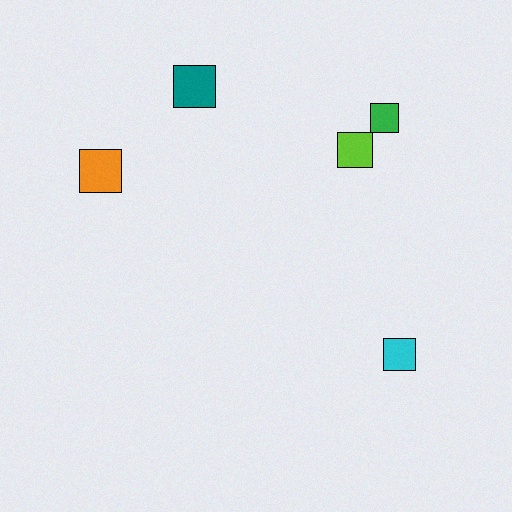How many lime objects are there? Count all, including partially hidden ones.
There is 1 lime object.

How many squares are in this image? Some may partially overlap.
There are 5 squares.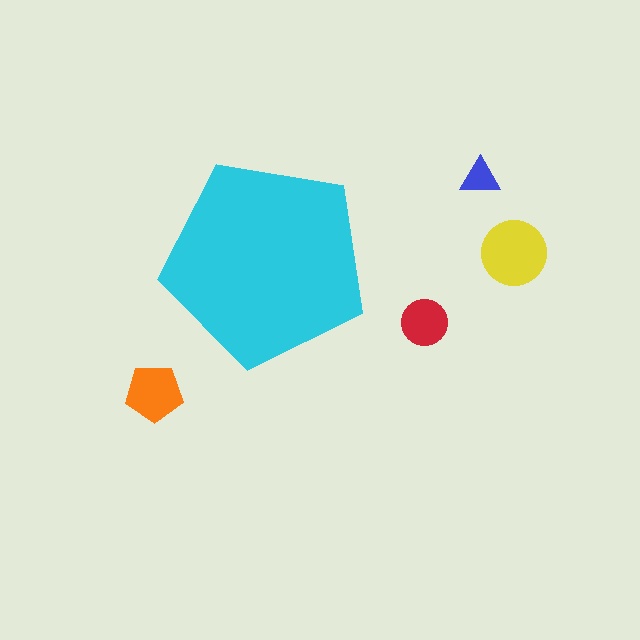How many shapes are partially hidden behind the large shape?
0 shapes are partially hidden.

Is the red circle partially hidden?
No, the red circle is fully visible.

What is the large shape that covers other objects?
A cyan pentagon.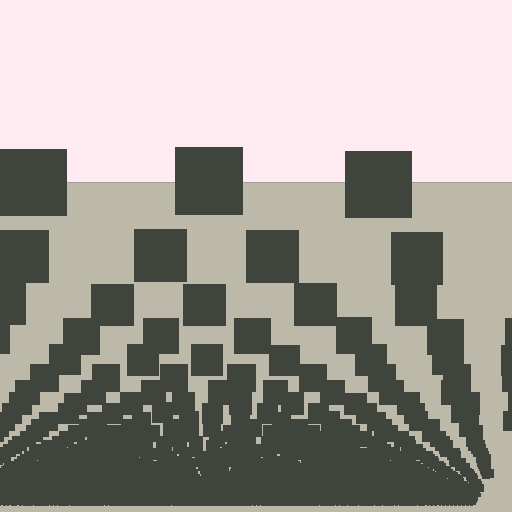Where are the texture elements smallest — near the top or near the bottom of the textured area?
Near the bottom.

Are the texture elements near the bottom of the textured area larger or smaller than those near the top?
Smaller. The gradient is inverted — elements near the bottom are smaller and denser.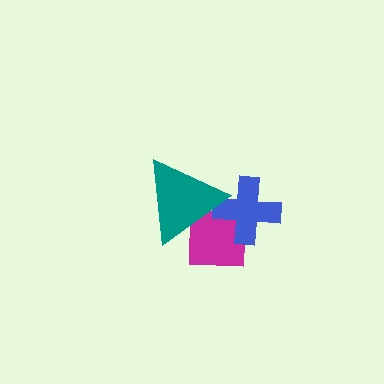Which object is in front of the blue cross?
The teal triangle is in front of the blue cross.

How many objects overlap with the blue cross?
2 objects overlap with the blue cross.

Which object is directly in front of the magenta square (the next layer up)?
The blue cross is directly in front of the magenta square.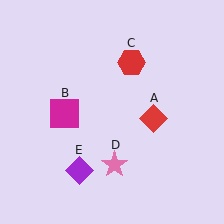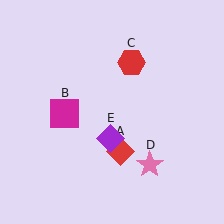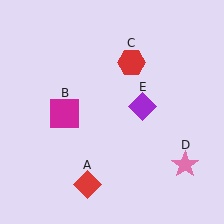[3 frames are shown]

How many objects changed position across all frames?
3 objects changed position: red diamond (object A), pink star (object D), purple diamond (object E).